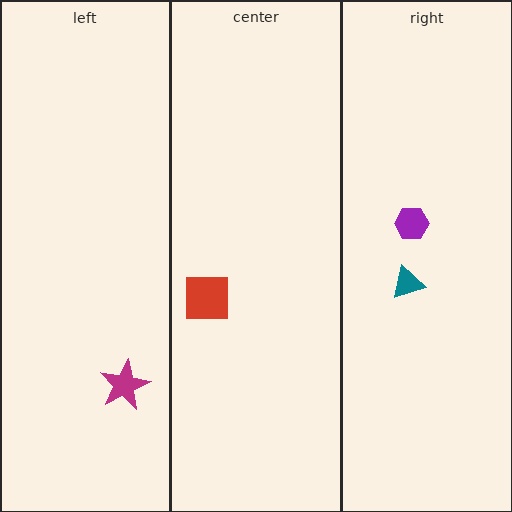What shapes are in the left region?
The magenta star.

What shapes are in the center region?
The red square.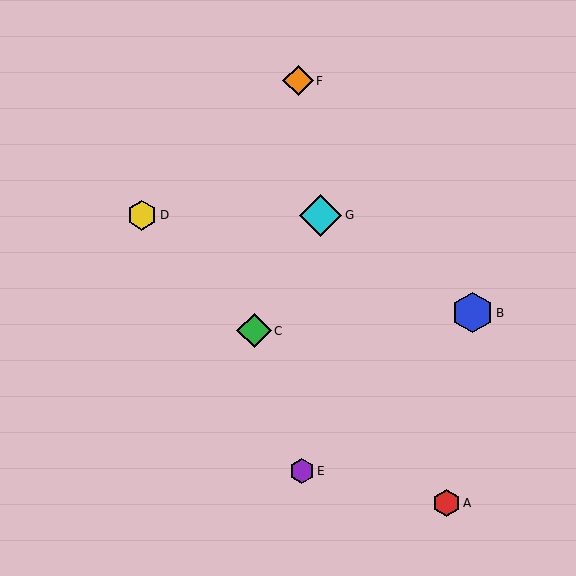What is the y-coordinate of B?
Object B is at y≈313.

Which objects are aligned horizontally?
Objects D, G are aligned horizontally.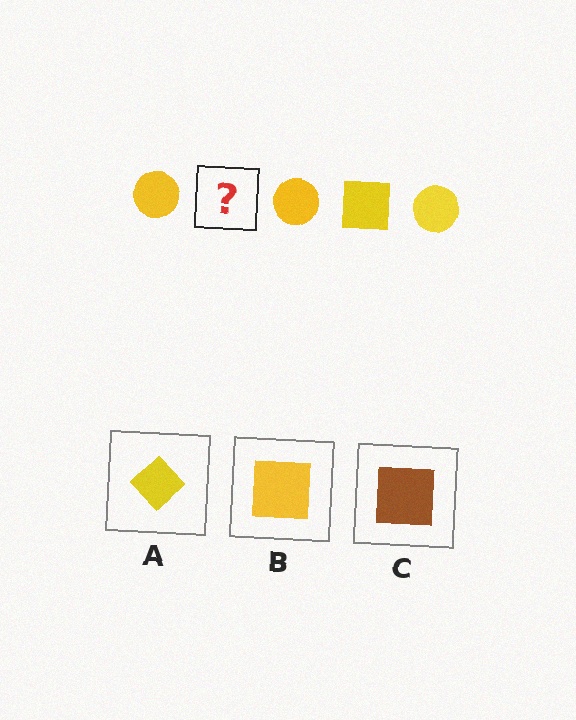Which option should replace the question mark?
Option B.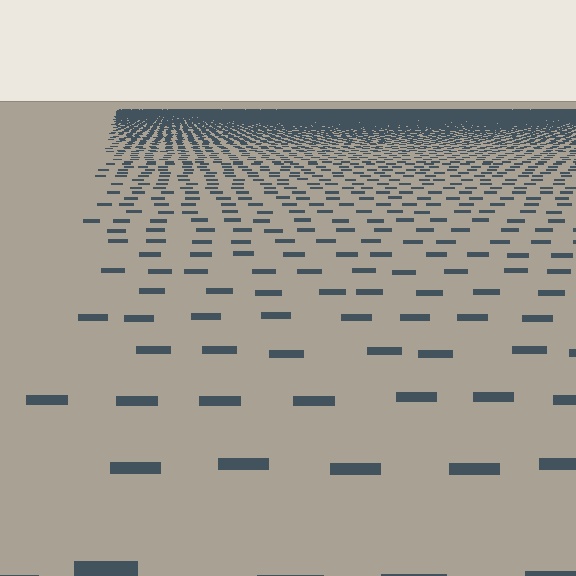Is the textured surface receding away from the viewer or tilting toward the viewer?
The surface is receding away from the viewer. Texture elements get smaller and denser toward the top.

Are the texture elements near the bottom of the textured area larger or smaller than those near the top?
Larger. Near the bottom, elements are closer to the viewer and appear at a bigger on-screen size.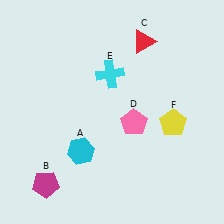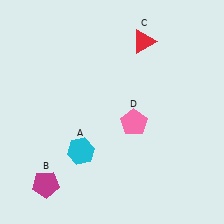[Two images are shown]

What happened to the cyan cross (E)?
The cyan cross (E) was removed in Image 2. It was in the top-left area of Image 1.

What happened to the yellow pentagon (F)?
The yellow pentagon (F) was removed in Image 2. It was in the bottom-right area of Image 1.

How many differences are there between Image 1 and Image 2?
There are 2 differences between the two images.